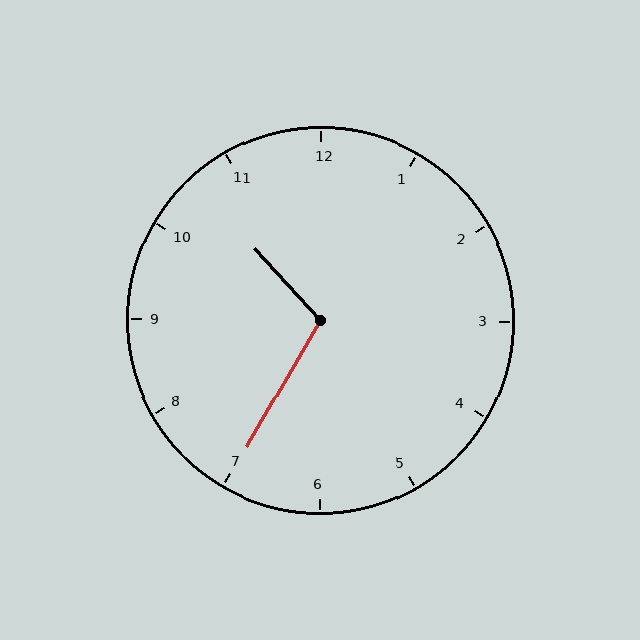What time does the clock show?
10:35.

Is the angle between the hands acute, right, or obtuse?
It is obtuse.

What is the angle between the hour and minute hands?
Approximately 108 degrees.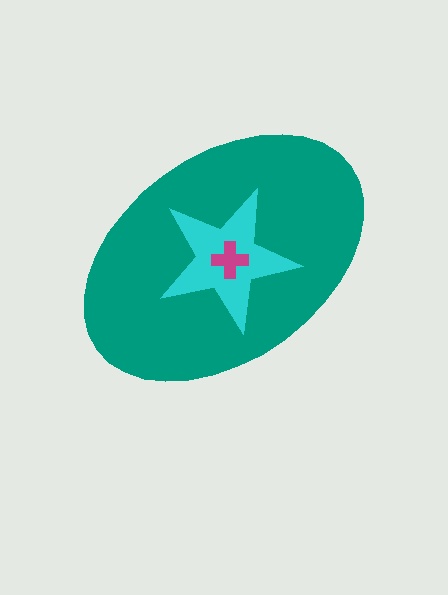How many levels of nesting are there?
3.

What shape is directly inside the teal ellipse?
The cyan star.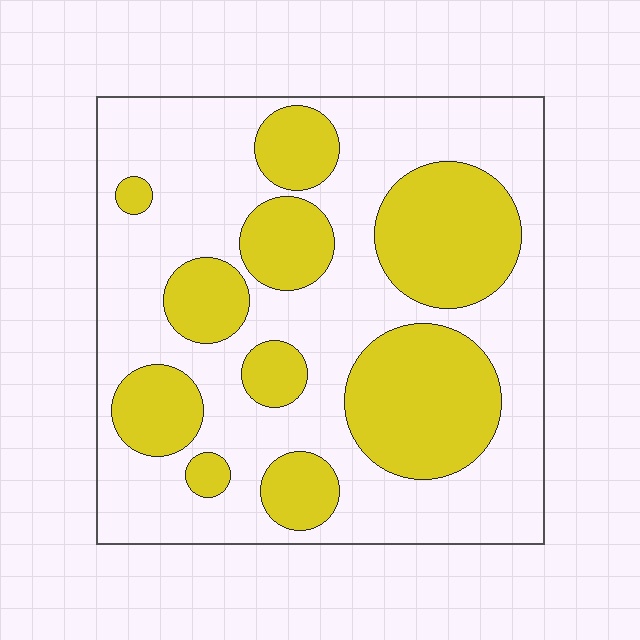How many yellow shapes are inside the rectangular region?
10.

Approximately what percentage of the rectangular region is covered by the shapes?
Approximately 35%.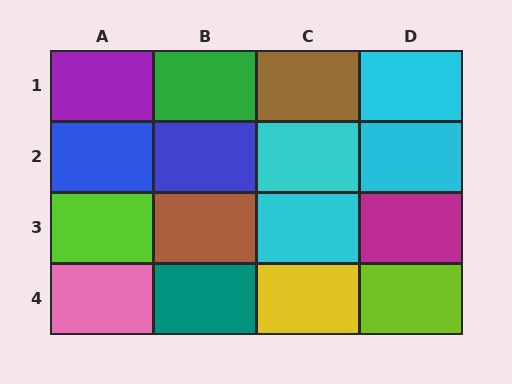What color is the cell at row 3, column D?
Magenta.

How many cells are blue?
2 cells are blue.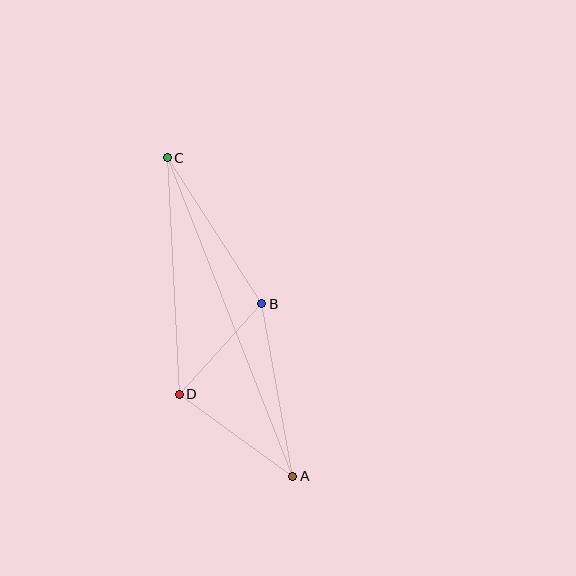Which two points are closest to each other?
Points B and D are closest to each other.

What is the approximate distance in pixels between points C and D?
The distance between C and D is approximately 237 pixels.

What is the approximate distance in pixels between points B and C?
The distance between B and C is approximately 174 pixels.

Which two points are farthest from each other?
Points A and C are farthest from each other.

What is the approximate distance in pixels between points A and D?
The distance between A and D is approximately 140 pixels.